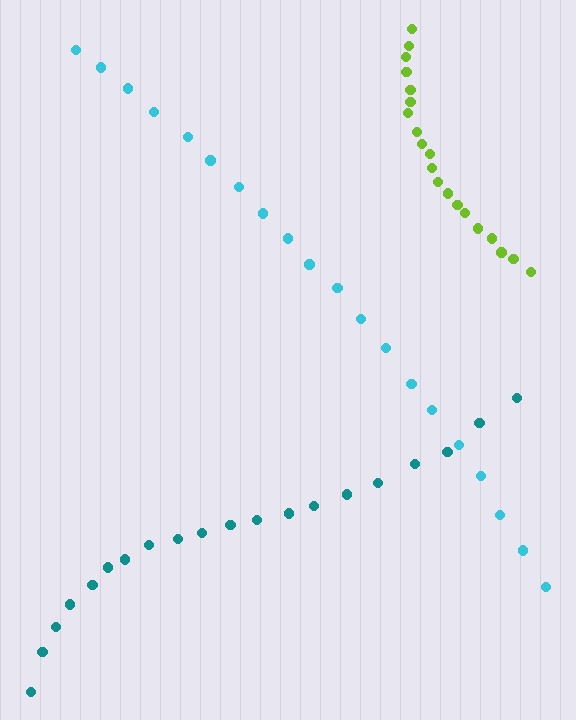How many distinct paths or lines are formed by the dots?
There are 3 distinct paths.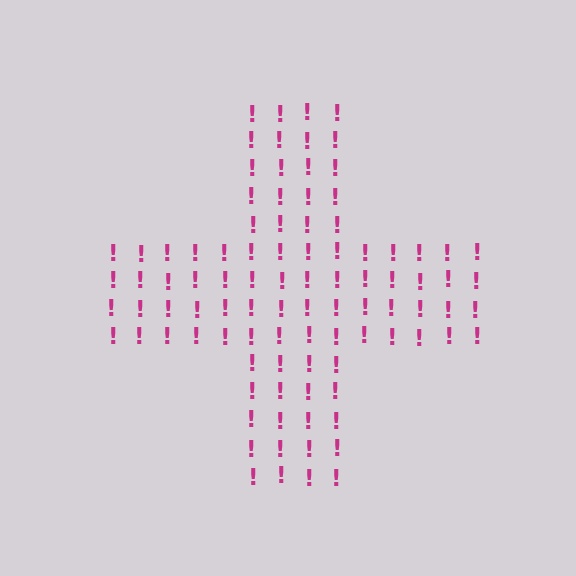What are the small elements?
The small elements are exclamation marks.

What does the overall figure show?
The overall figure shows a cross.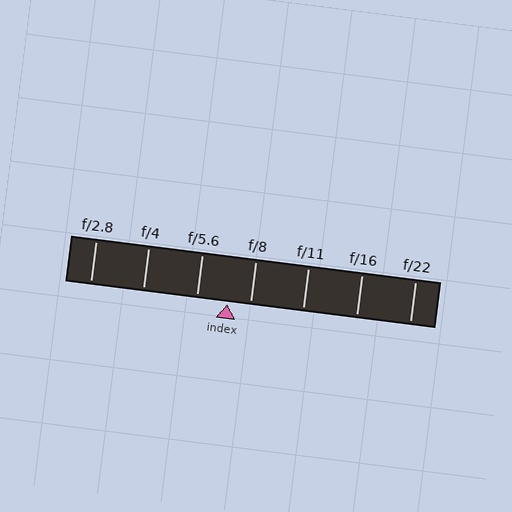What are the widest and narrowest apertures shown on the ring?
The widest aperture shown is f/2.8 and the narrowest is f/22.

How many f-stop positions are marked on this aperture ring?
There are 7 f-stop positions marked.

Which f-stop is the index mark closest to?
The index mark is closest to f/8.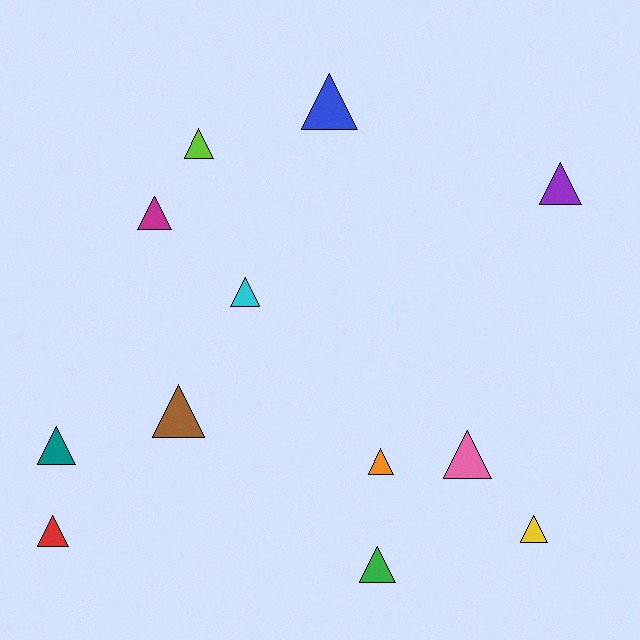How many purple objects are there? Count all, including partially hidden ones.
There is 1 purple object.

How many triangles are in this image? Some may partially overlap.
There are 12 triangles.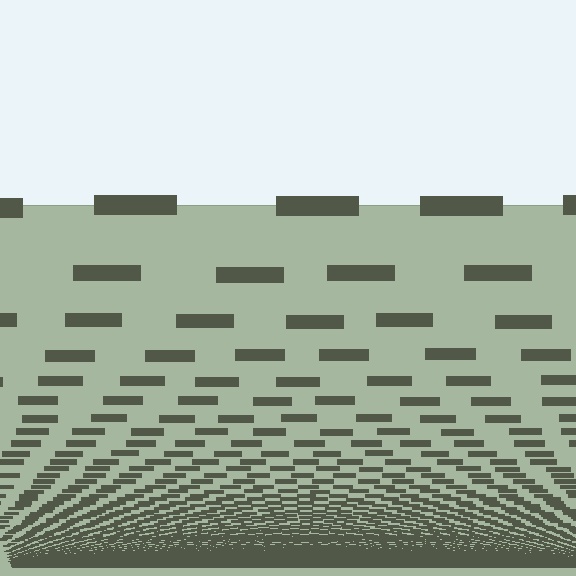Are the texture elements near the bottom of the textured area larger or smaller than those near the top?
Smaller. The gradient is inverted — elements near the bottom are smaller and denser.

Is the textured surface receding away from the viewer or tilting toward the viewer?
The surface appears to tilt toward the viewer. Texture elements get larger and sparser toward the top.